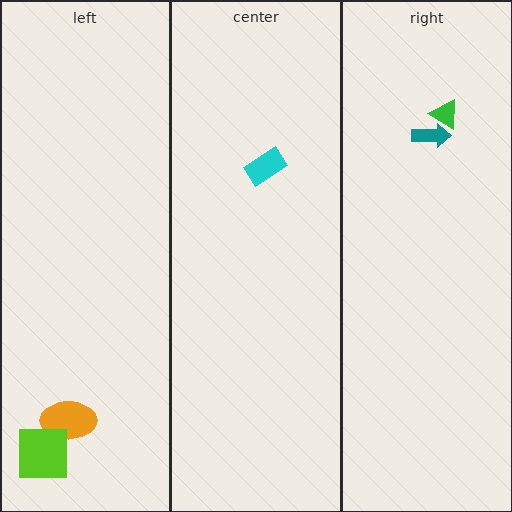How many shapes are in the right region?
2.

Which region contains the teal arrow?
The right region.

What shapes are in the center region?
The cyan rectangle.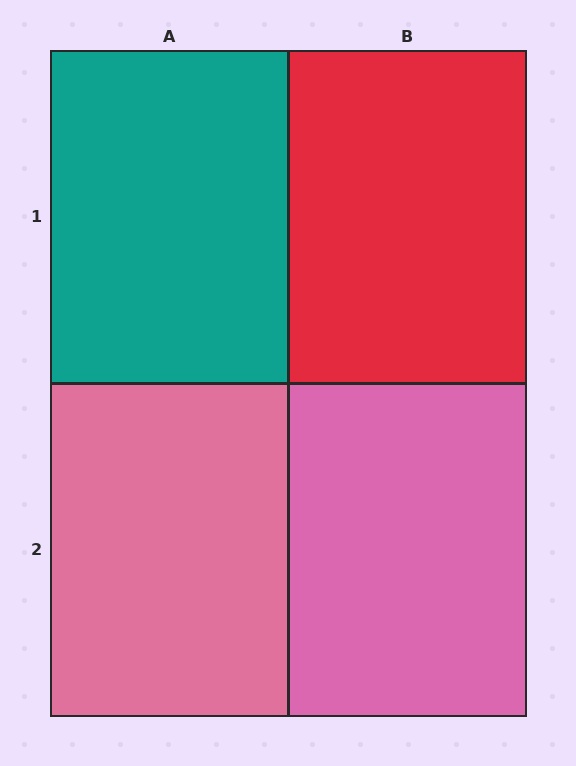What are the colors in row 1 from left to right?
Teal, red.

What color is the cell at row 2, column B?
Pink.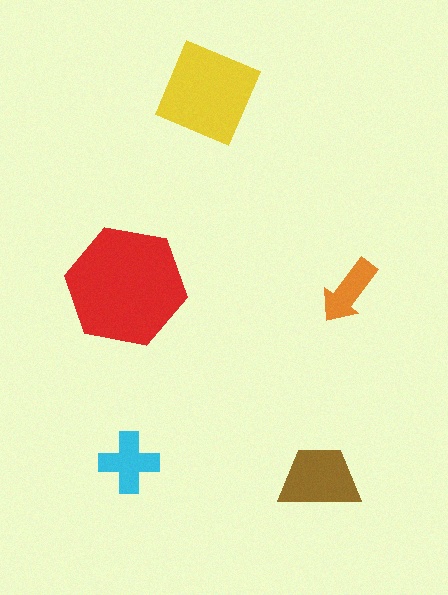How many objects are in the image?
There are 5 objects in the image.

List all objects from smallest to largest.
The orange arrow, the cyan cross, the brown trapezoid, the yellow diamond, the red hexagon.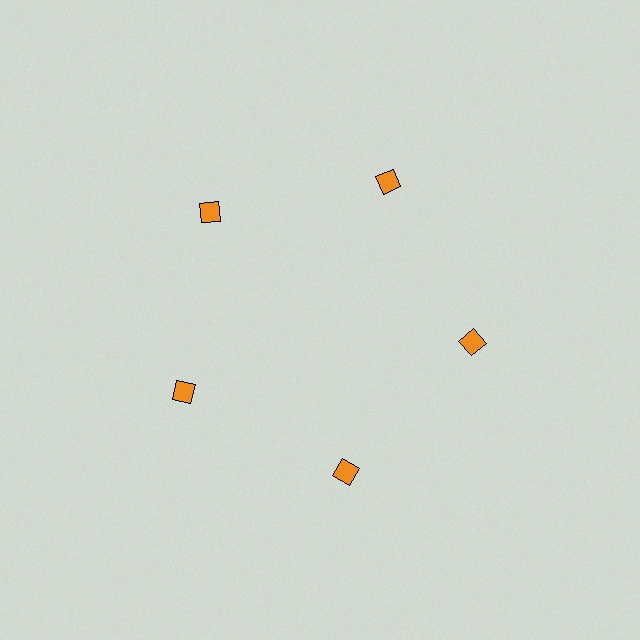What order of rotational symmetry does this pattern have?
This pattern has 5-fold rotational symmetry.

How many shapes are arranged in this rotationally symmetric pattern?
There are 5 shapes, arranged in 5 groups of 1.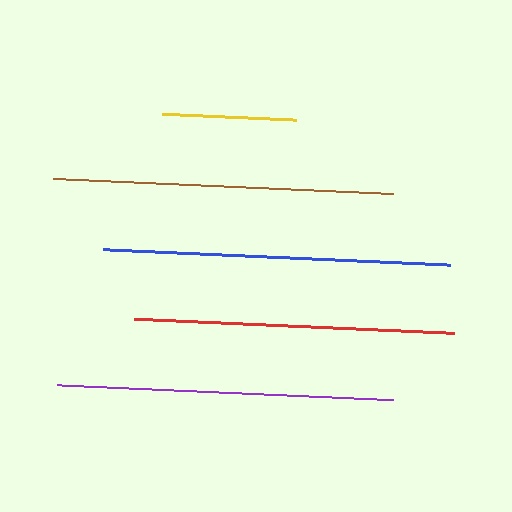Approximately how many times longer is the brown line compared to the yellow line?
The brown line is approximately 2.5 times the length of the yellow line.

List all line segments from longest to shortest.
From longest to shortest: blue, brown, purple, red, yellow.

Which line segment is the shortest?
The yellow line is the shortest at approximately 134 pixels.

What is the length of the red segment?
The red segment is approximately 321 pixels long.